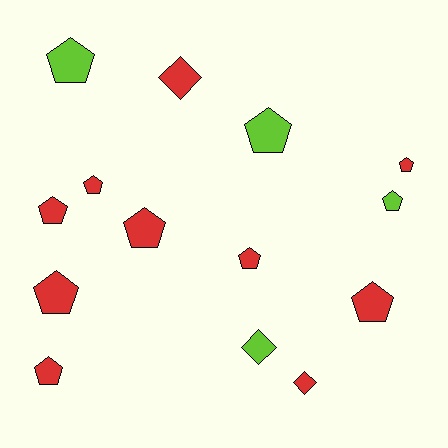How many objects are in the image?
There are 14 objects.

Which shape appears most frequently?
Pentagon, with 11 objects.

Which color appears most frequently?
Red, with 10 objects.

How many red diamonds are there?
There are 2 red diamonds.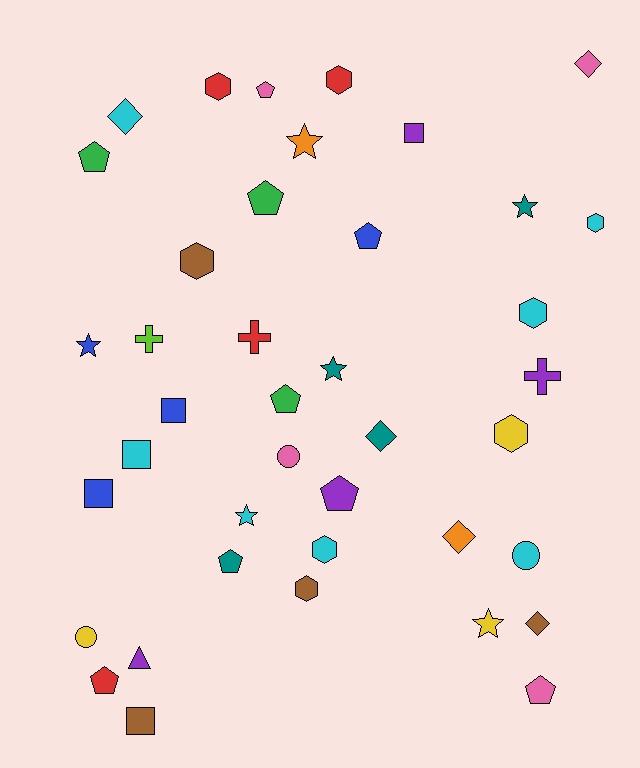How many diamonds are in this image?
There are 5 diamonds.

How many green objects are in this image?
There are 3 green objects.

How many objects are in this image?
There are 40 objects.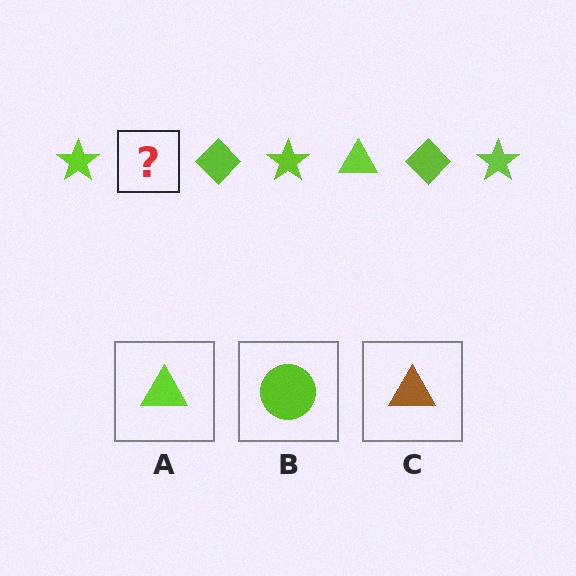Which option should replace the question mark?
Option A.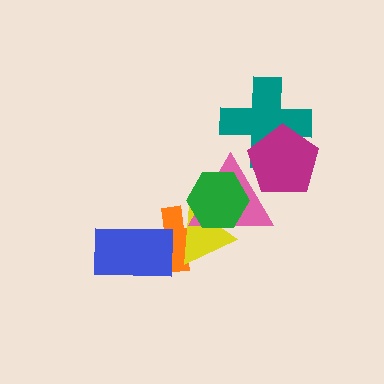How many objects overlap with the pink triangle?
4 objects overlap with the pink triangle.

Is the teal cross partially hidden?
Yes, it is partially covered by another shape.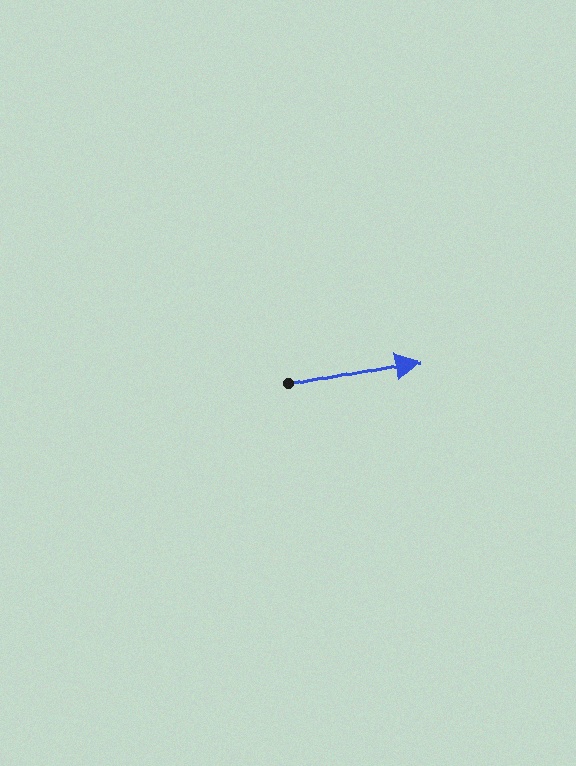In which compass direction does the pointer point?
East.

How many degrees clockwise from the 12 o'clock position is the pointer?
Approximately 79 degrees.